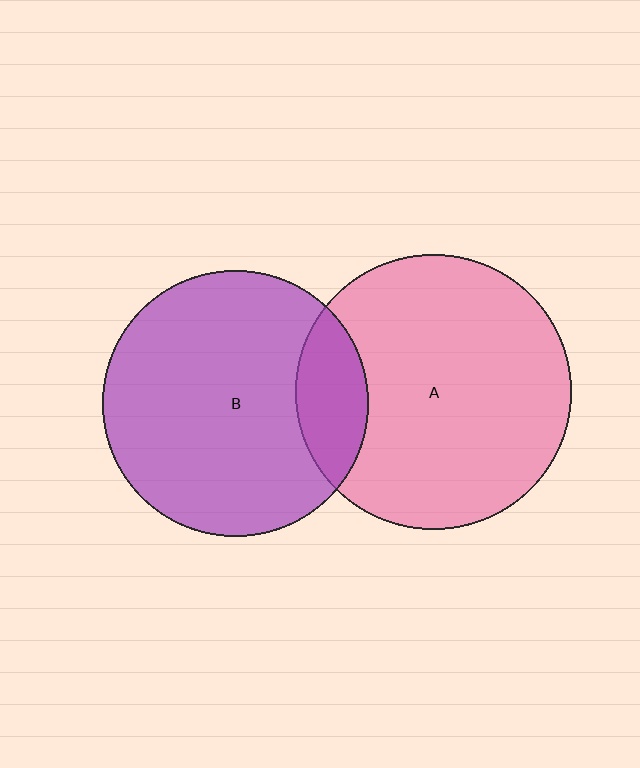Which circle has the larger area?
Circle A (pink).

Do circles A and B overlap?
Yes.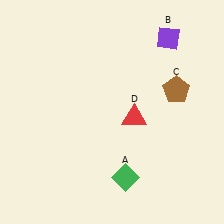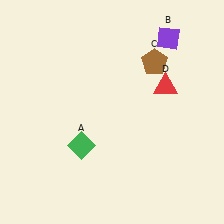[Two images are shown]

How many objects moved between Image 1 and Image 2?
3 objects moved between the two images.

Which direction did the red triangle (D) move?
The red triangle (D) moved right.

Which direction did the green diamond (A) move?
The green diamond (A) moved left.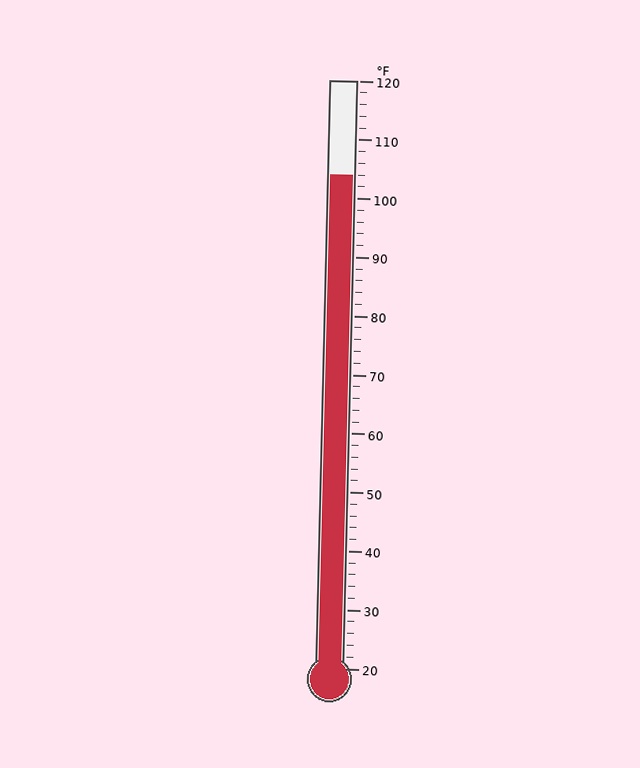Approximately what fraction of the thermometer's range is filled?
The thermometer is filled to approximately 85% of its range.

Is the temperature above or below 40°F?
The temperature is above 40°F.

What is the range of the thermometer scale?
The thermometer scale ranges from 20°F to 120°F.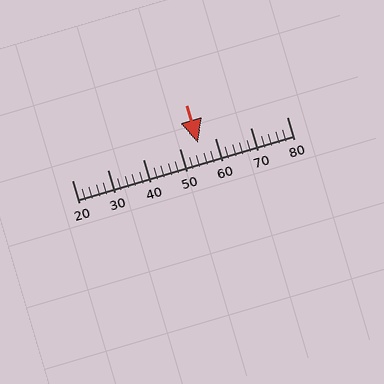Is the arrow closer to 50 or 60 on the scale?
The arrow is closer to 60.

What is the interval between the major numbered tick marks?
The major tick marks are spaced 10 units apart.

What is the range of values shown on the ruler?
The ruler shows values from 20 to 80.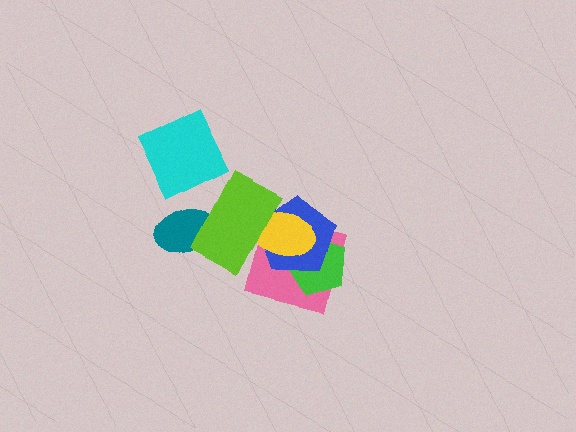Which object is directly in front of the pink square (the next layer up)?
The green pentagon is directly in front of the pink square.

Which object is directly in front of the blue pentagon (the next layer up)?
The yellow ellipse is directly in front of the blue pentagon.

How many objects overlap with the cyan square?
0 objects overlap with the cyan square.